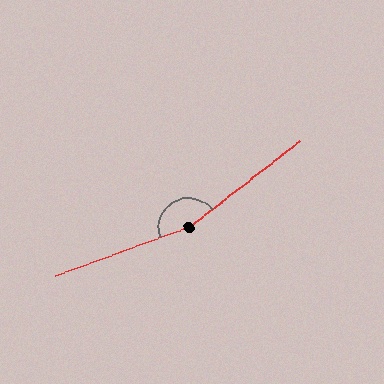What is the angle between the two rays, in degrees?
Approximately 162 degrees.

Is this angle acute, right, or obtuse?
It is obtuse.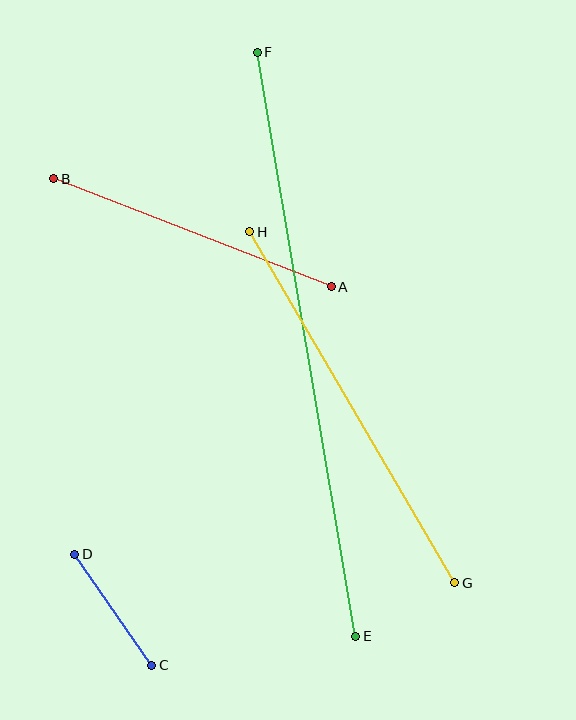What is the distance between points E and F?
The distance is approximately 592 pixels.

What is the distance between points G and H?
The distance is approximately 406 pixels.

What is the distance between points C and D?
The distance is approximately 136 pixels.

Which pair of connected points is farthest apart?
Points E and F are farthest apart.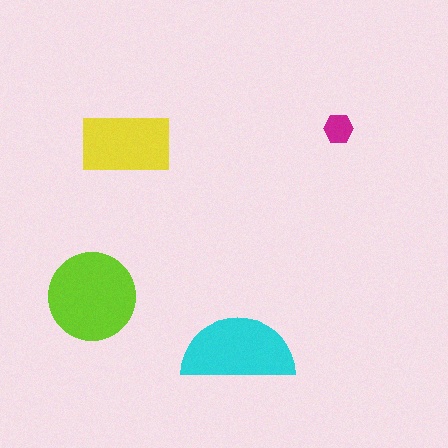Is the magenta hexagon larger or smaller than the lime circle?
Smaller.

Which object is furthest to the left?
The lime circle is leftmost.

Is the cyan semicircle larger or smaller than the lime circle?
Smaller.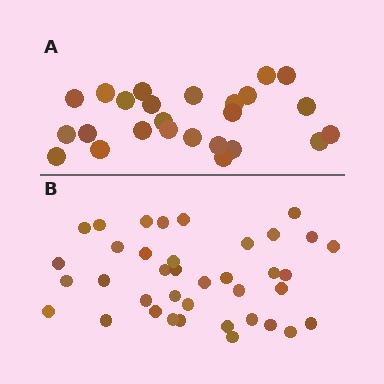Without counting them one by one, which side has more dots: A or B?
Region B (the bottom region) has more dots.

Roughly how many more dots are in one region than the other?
Region B has approximately 15 more dots than region A.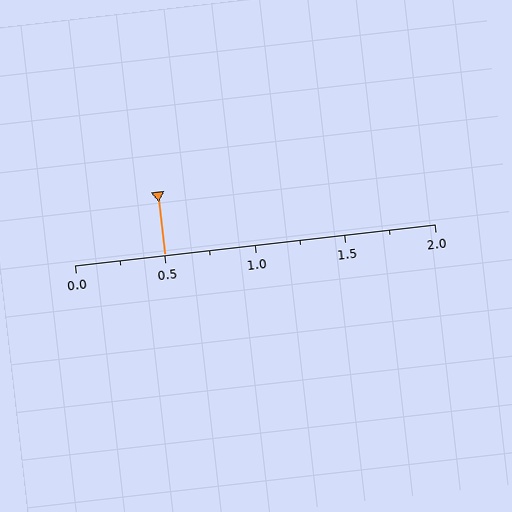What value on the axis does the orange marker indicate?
The marker indicates approximately 0.5.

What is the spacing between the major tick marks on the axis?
The major ticks are spaced 0.5 apart.